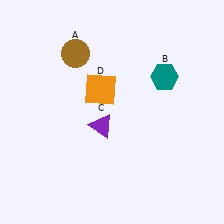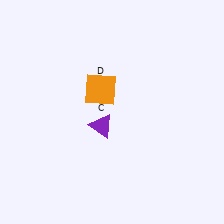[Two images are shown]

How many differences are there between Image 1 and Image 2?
There are 2 differences between the two images.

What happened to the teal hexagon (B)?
The teal hexagon (B) was removed in Image 2. It was in the top-right area of Image 1.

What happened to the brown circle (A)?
The brown circle (A) was removed in Image 2. It was in the top-left area of Image 1.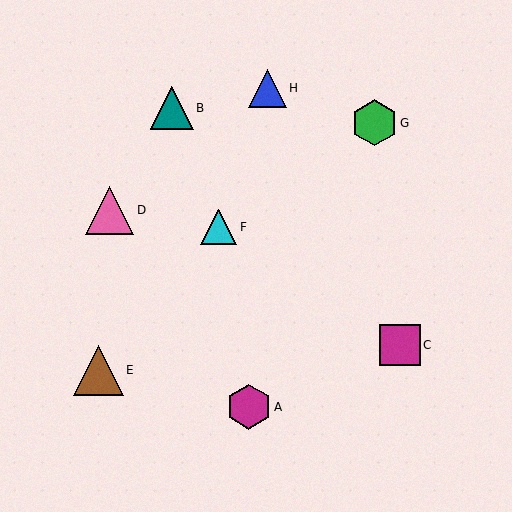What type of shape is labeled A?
Shape A is a magenta hexagon.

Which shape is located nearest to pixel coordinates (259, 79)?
The blue triangle (labeled H) at (267, 88) is nearest to that location.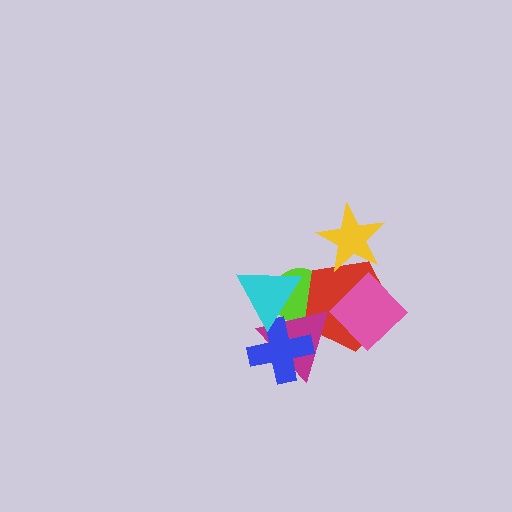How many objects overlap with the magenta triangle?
4 objects overlap with the magenta triangle.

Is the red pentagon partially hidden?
Yes, it is partially covered by another shape.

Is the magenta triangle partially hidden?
Yes, it is partially covered by another shape.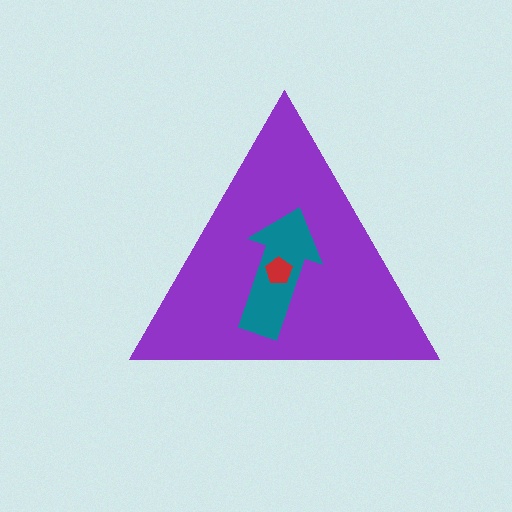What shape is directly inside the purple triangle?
The teal arrow.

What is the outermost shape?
The purple triangle.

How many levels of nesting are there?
3.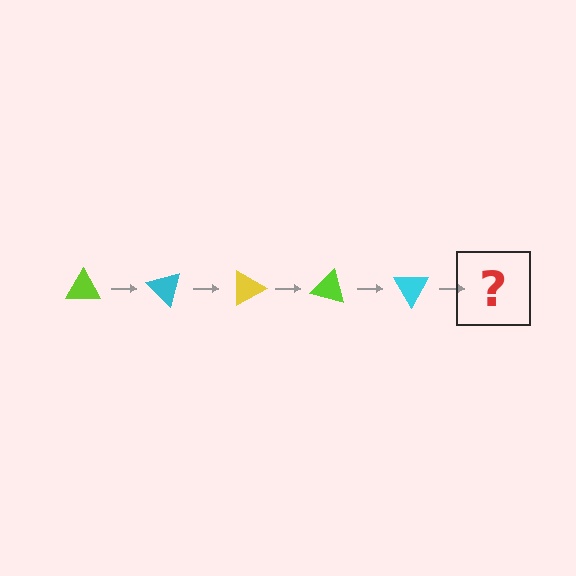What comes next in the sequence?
The next element should be a yellow triangle, rotated 225 degrees from the start.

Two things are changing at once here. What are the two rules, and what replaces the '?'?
The two rules are that it rotates 45 degrees each step and the color cycles through lime, cyan, and yellow. The '?' should be a yellow triangle, rotated 225 degrees from the start.